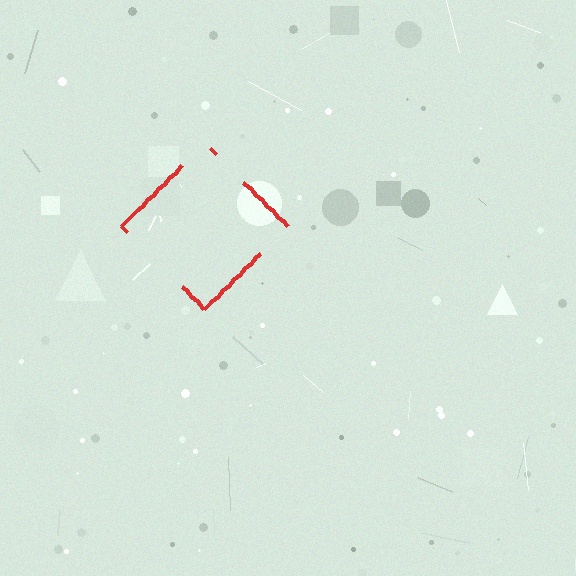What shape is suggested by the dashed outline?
The dashed outline suggests a diamond.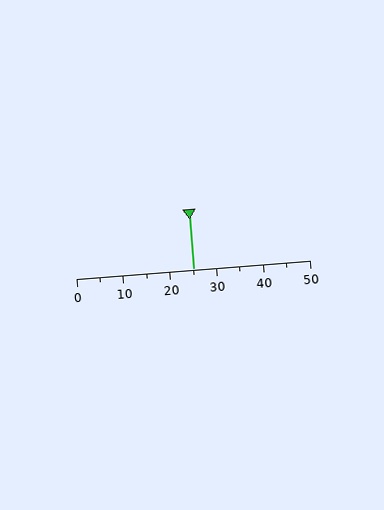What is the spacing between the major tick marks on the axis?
The major ticks are spaced 10 apart.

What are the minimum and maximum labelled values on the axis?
The axis runs from 0 to 50.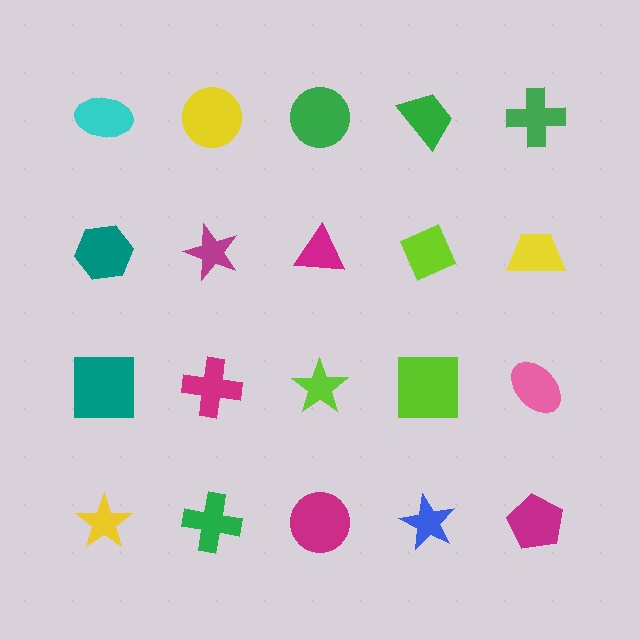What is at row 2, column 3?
A magenta triangle.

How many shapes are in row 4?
5 shapes.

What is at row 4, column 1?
A yellow star.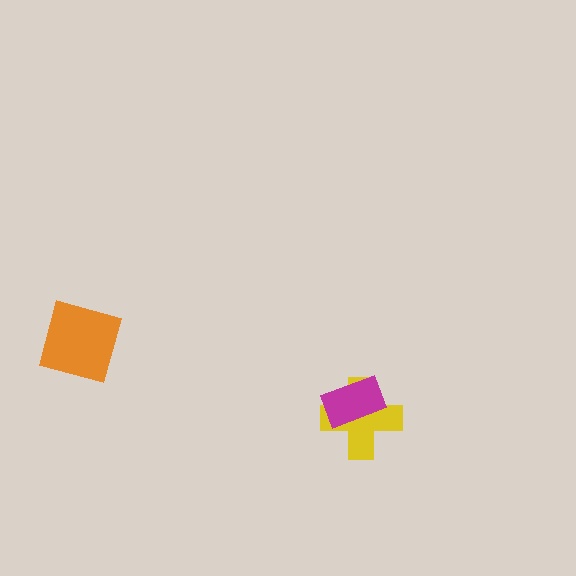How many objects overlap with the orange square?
0 objects overlap with the orange square.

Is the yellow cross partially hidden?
Yes, it is partially covered by another shape.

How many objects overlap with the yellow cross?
1 object overlaps with the yellow cross.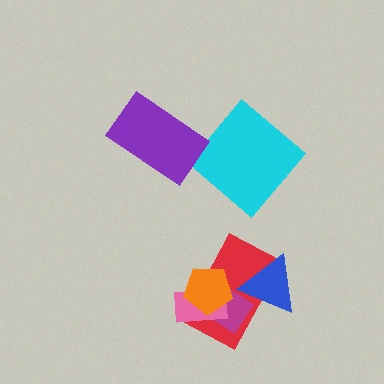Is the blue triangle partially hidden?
Yes, it is partially covered by another shape.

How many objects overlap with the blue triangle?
2 objects overlap with the blue triangle.